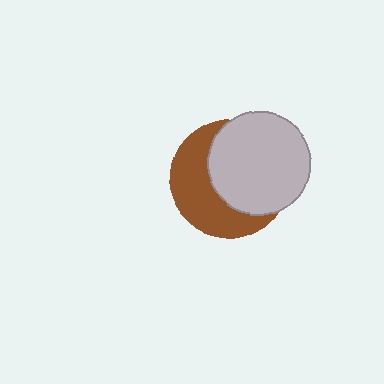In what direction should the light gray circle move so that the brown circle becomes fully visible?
The light gray circle should move toward the upper-right. That is the shortest direction to clear the overlap and leave the brown circle fully visible.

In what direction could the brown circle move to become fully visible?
The brown circle could move toward the lower-left. That would shift it out from behind the light gray circle entirely.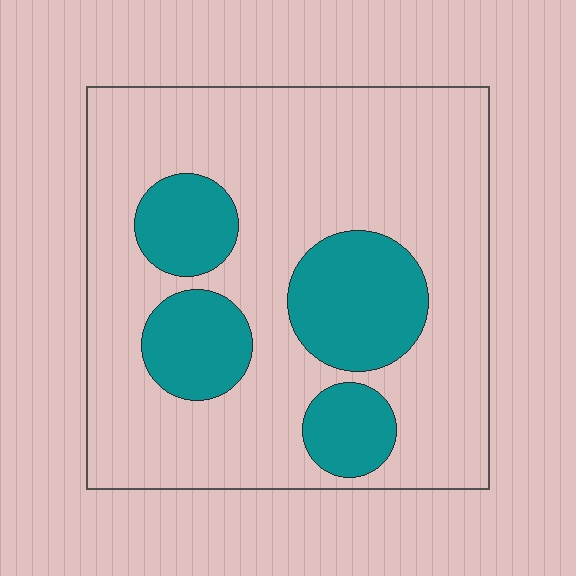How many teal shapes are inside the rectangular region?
4.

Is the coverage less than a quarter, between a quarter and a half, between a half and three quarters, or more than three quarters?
Between a quarter and a half.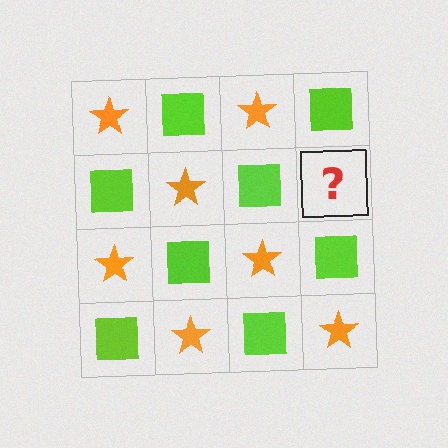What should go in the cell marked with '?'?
The missing cell should contain an orange star.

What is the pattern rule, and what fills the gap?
The rule is that it alternates orange star and lime square in a checkerboard pattern. The gap should be filled with an orange star.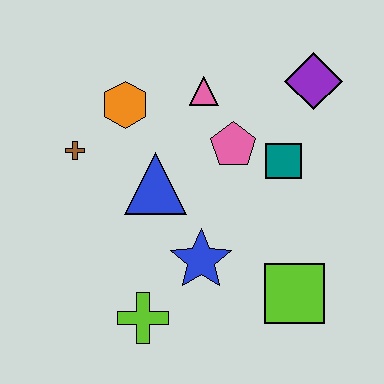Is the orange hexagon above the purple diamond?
No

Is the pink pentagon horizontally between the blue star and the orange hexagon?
No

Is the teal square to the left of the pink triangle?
No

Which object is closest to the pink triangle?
The pink pentagon is closest to the pink triangle.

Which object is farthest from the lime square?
The brown cross is farthest from the lime square.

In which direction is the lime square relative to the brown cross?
The lime square is to the right of the brown cross.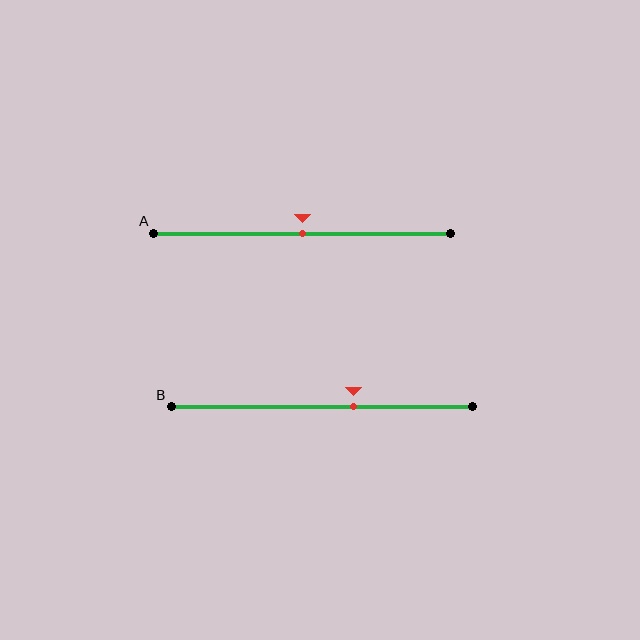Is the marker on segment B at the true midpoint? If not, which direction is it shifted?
No, the marker on segment B is shifted to the right by about 10% of the segment length.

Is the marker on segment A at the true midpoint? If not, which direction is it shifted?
Yes, the marker on segment A is at the true midpoint.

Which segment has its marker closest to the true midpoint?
Segment A has its marker closest to the true midpoint.